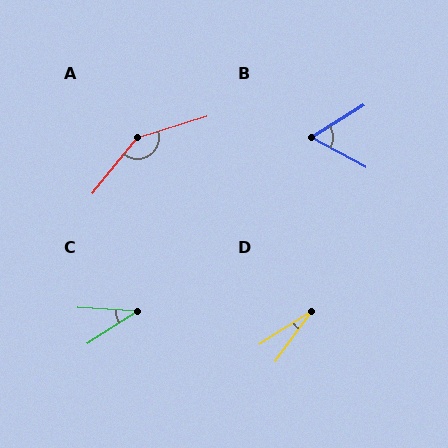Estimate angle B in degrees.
Approximately 60 degrees.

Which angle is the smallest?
D, at approximately 20 degrees.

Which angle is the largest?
A, at approximately 146 degrees.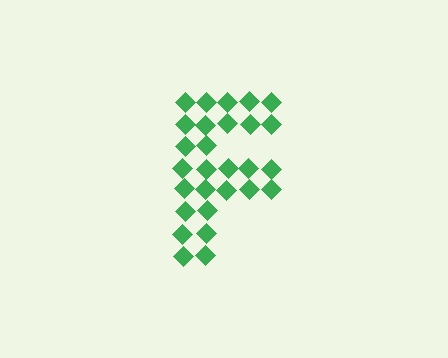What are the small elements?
The small elements are diamonds.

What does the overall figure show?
The overall figure shows the letter F.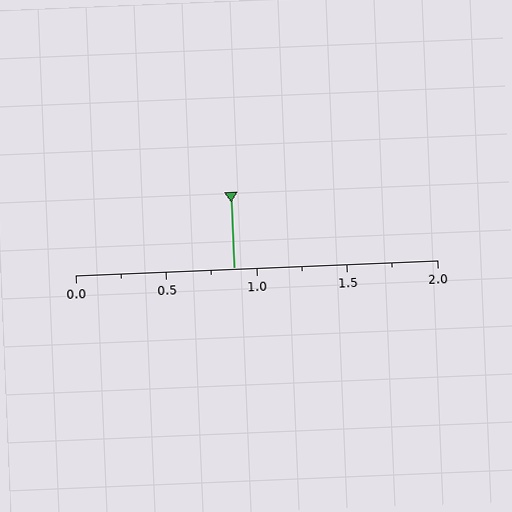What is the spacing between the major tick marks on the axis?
The major ticks are spaced 0.5 apart.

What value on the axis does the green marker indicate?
The marker indicates approximately 0.88.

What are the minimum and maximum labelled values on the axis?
The axis runs from 0.0 to 2.0.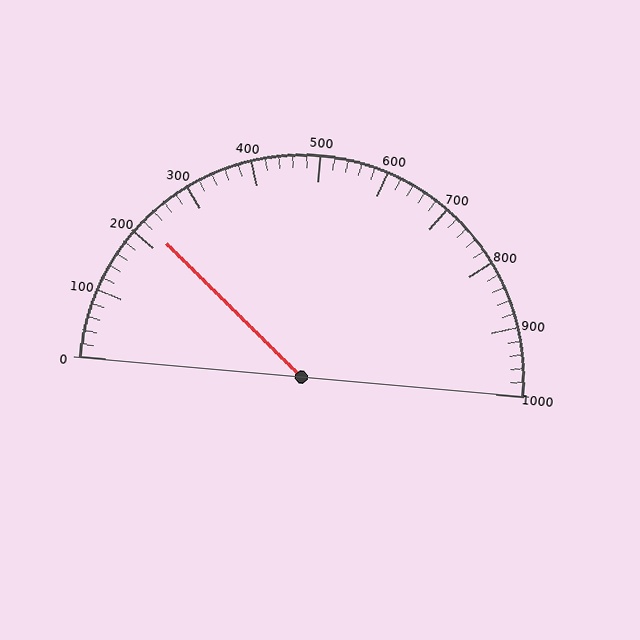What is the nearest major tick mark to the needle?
The nearest major tick mark is 200.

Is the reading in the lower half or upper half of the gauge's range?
The reading is in the lower half of the range (0 to 1000).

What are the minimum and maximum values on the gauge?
The gauge ranges from 0 to 1000.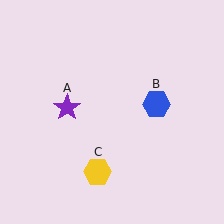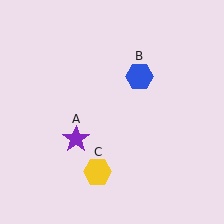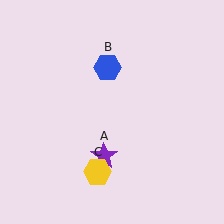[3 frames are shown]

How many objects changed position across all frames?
2 objects changed position: purple star (object A), blue hexagon (object B).